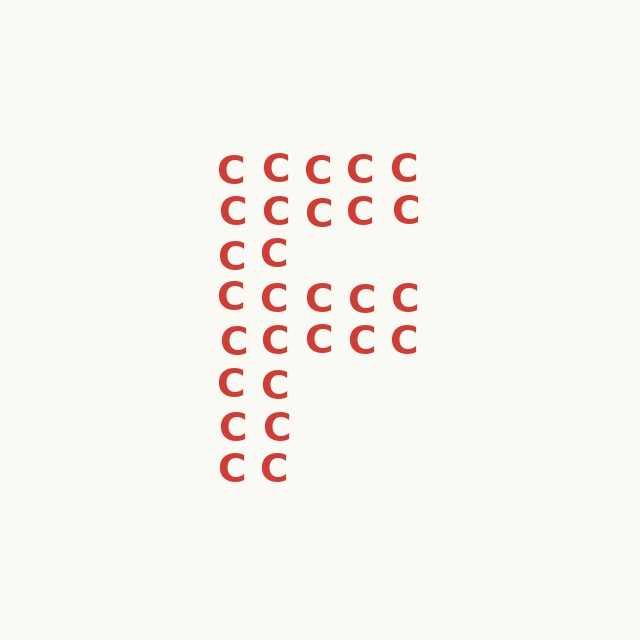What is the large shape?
The large shape is the letter F.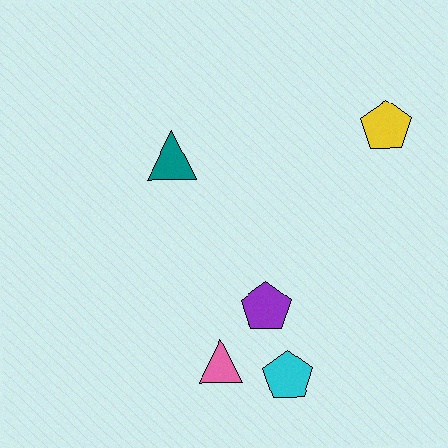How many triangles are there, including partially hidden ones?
There are 2 triangles.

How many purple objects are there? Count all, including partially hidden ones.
There is 1 purple object.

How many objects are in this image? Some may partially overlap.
There are 5 objects.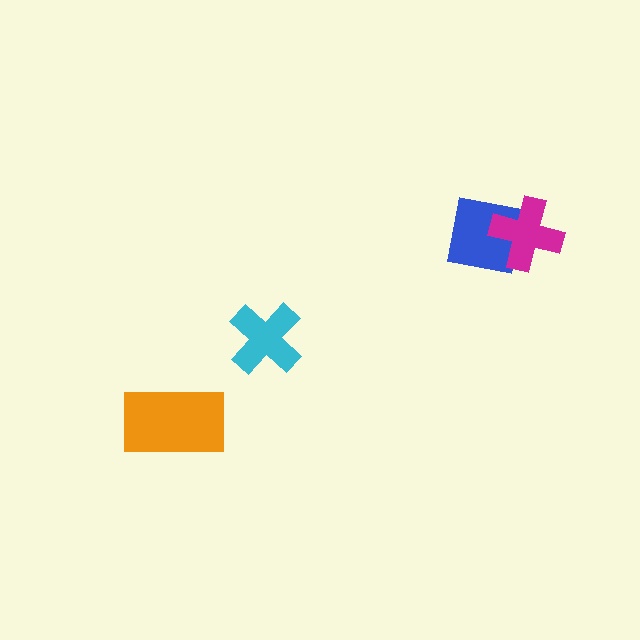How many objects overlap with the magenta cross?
1 object overlaps with the magenta cross.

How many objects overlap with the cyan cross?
0 objects overlap with the cyan cross.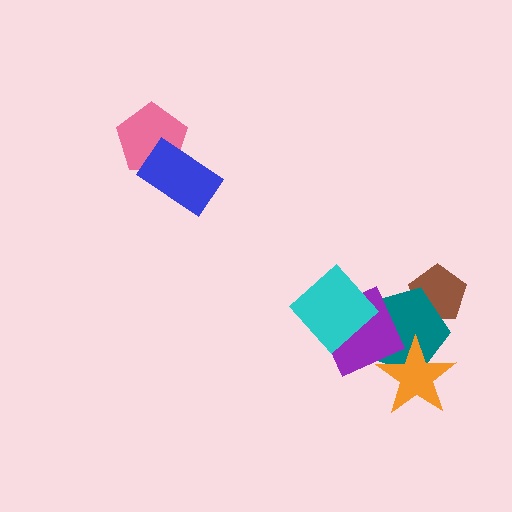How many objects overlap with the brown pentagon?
1 object overlaps with the brown pentagon.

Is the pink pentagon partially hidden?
Yes, it is partially covered by another shape.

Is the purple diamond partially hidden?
Yes, it is partially covered by another shape.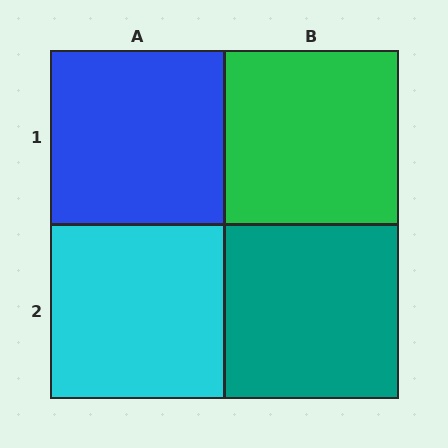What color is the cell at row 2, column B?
Teal.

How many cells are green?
1 cell is green.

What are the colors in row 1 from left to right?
Blue, green.